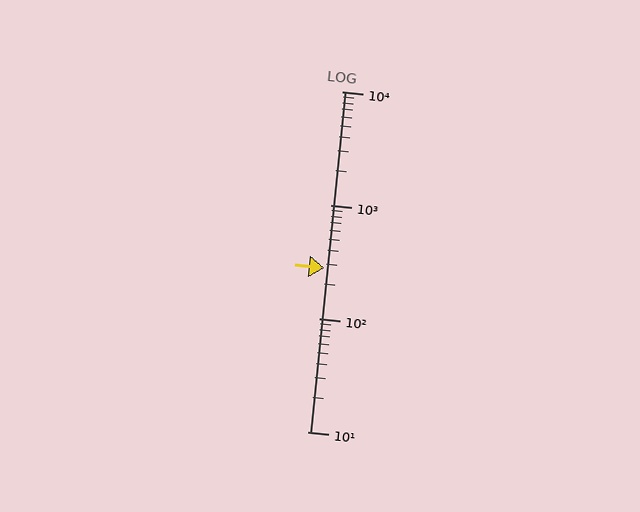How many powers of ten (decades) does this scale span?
The scale spans 3 decades, from 10 to 10000.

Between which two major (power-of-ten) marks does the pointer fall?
The pointer is between 100 and 1000.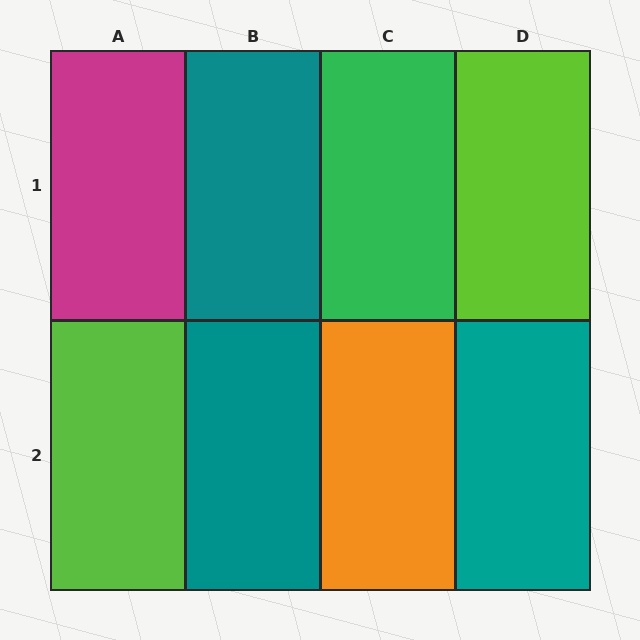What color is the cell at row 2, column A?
Lime.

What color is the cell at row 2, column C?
Orange.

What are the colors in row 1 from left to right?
Magenta, teal, green, lime.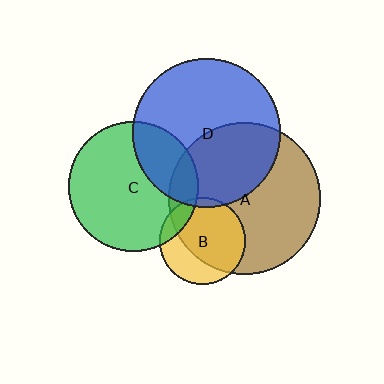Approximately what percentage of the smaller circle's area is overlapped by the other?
Approximately 40%.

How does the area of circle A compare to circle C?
Approximately 1.4 times.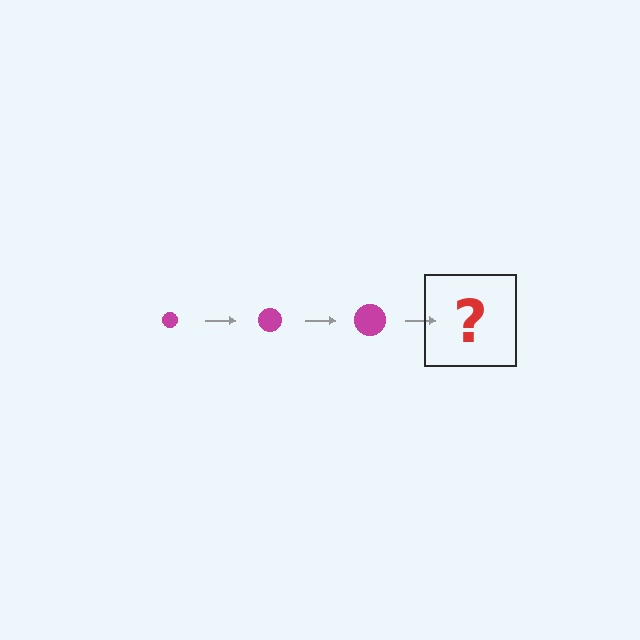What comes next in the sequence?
The next element should be a magenta circle, larger than the previous one.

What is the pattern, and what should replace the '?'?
The pattern is that the circle gets progressively larger each step. The '?' should be a magenta circle, larger than the previous one.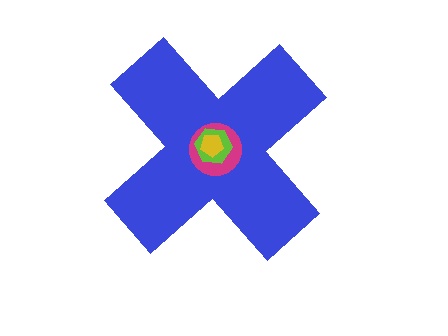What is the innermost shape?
The yellow pentagon.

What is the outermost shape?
The blue cross.